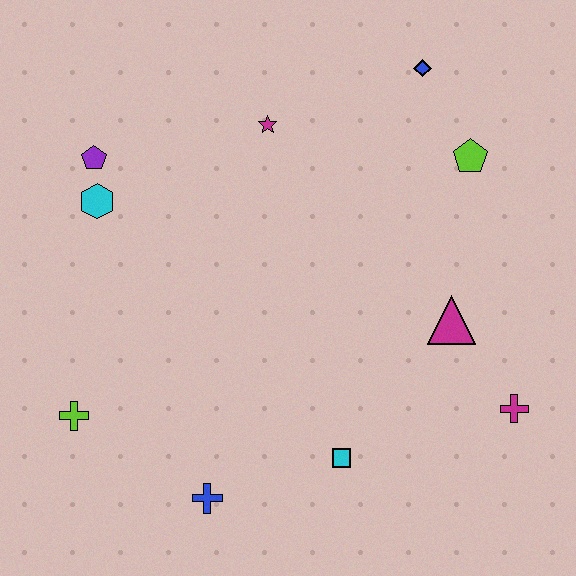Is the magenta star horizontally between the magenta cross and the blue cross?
Yes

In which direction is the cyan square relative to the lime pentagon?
The cyan square is below the lime pentagon.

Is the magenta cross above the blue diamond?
No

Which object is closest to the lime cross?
The blue cross is closest to the lime cross.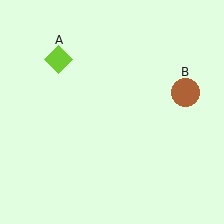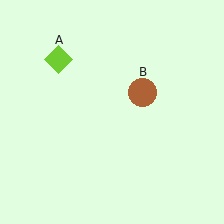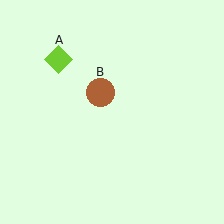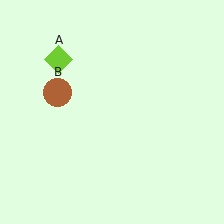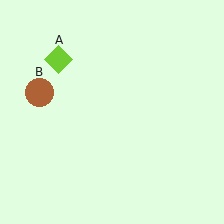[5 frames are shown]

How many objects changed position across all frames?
1 object changed position: brown circle (object B).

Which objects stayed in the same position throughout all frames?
Lime diamond (object A) remained stationary.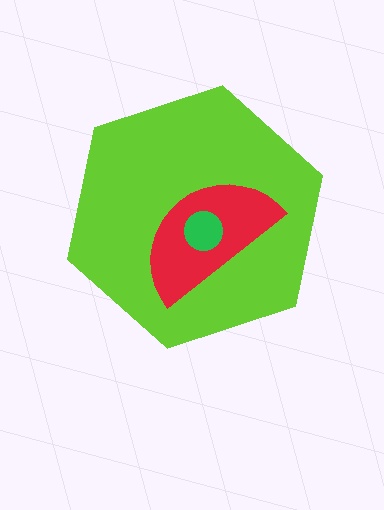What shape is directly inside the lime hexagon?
The red semicircle.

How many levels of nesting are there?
3.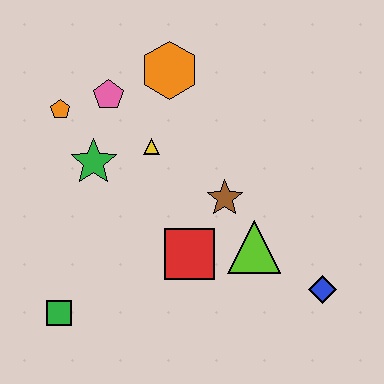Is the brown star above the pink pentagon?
No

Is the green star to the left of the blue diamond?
Yes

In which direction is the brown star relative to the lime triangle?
The brown star is above the lime triangle.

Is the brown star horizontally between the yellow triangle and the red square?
No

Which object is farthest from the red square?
The orange pentagon is farthest from the red square.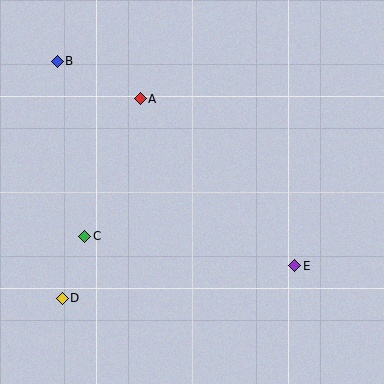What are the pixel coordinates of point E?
Point E is at (295, 266).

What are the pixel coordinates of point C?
Point C is at (84, 236).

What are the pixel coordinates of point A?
Point A is at (140, 99).